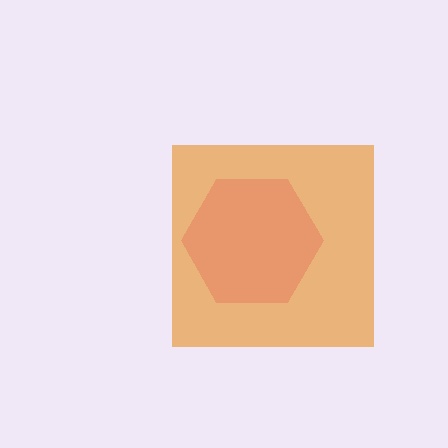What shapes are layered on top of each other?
The layered shapes are: a pink hexagon, an orange square.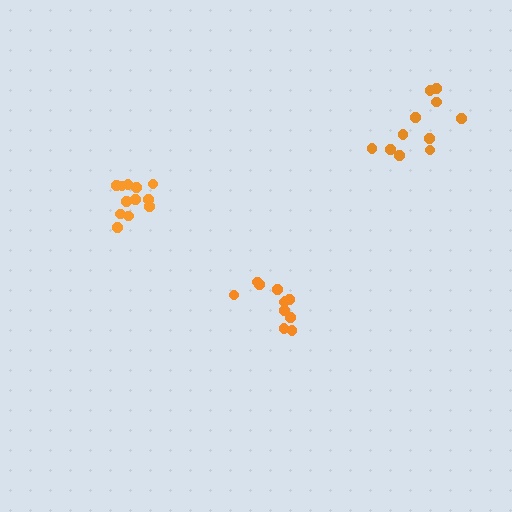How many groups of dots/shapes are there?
There are 3 groups.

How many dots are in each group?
Group 1: 11 dots, Group 2: 12 dots, Group 3: 11 dots (34 total).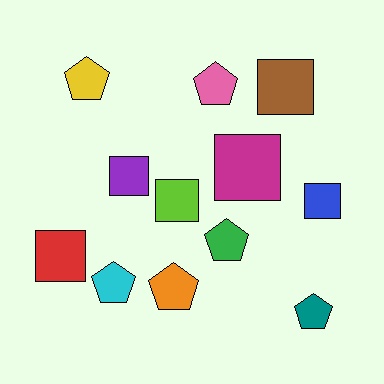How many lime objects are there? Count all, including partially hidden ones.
There is 1 lime object.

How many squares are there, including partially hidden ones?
There are 6 squares.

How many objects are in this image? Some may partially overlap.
There are 12 objects.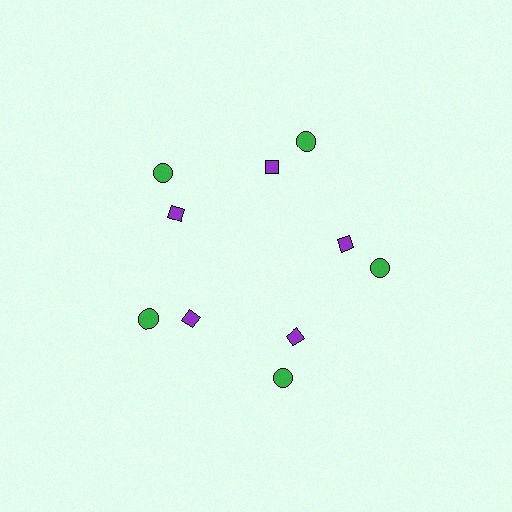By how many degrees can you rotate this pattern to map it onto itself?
The pattern maps onto itself every 72 degrees of rotation.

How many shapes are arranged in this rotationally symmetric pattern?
There are 10 shapes, arranged in 5 groups of 2.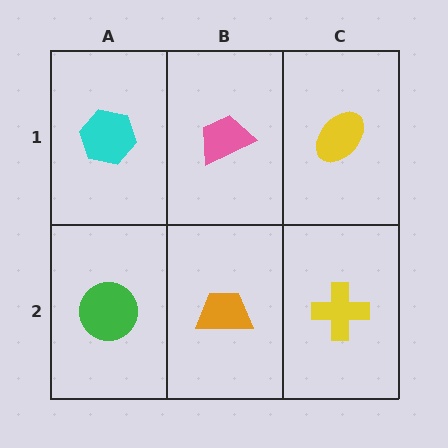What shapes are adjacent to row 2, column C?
A yellow ellipse (row 1, column C), an orange trapezoid (row 2, column B).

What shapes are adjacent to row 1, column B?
An orange trapezoid (row 2, column B), a cyan hexagon (row 1, column A), a yellow ellipse (row 1, column C).